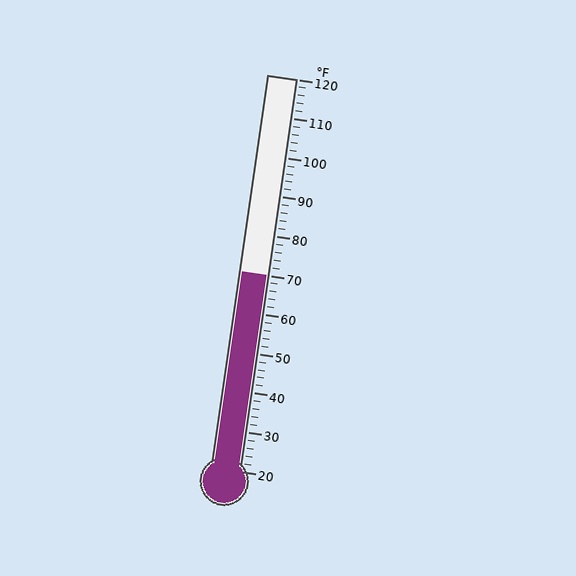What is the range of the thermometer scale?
The thermometer scale ranges from 20°F to 120°F.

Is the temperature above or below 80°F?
The temperature is below 80°F.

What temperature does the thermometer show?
The thermometer shows approximately 70°F.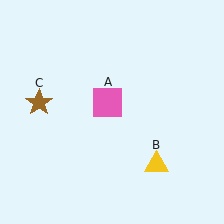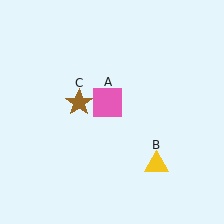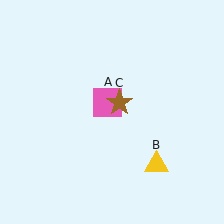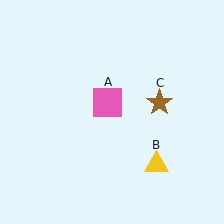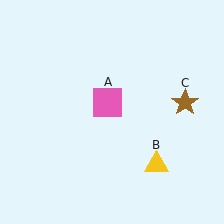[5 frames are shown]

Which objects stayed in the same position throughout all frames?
Pink square (object A) and yellow triangle (object B) remained stationary.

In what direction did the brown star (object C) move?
The brown star (object C) moved right.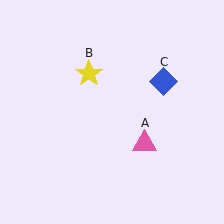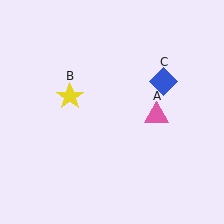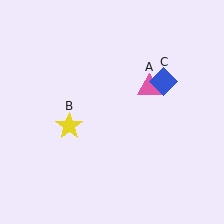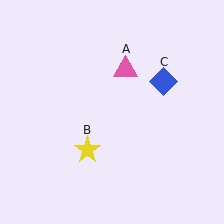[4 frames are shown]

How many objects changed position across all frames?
2 objects changed position: pink triangle (object A), yellow star (object B).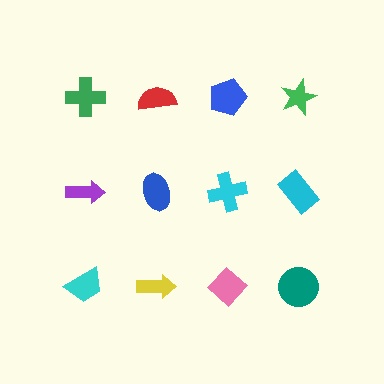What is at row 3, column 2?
A yellow arrow.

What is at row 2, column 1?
A purple arrow.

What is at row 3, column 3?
A pink diamond.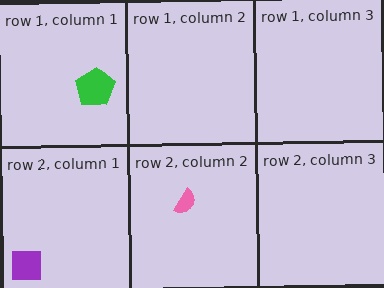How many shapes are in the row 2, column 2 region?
1.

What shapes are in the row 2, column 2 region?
The pink semicircle.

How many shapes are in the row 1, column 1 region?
1.